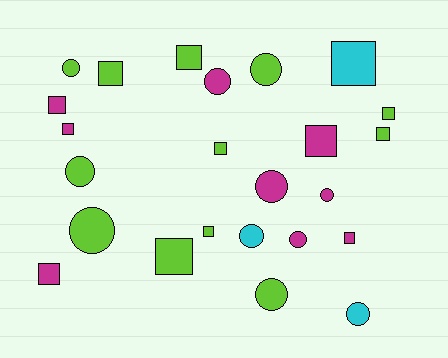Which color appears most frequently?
Lime, with 12 objects.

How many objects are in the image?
There are 24 objects.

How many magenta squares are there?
There are 5 magenta squares.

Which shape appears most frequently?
Square, with 13 objects.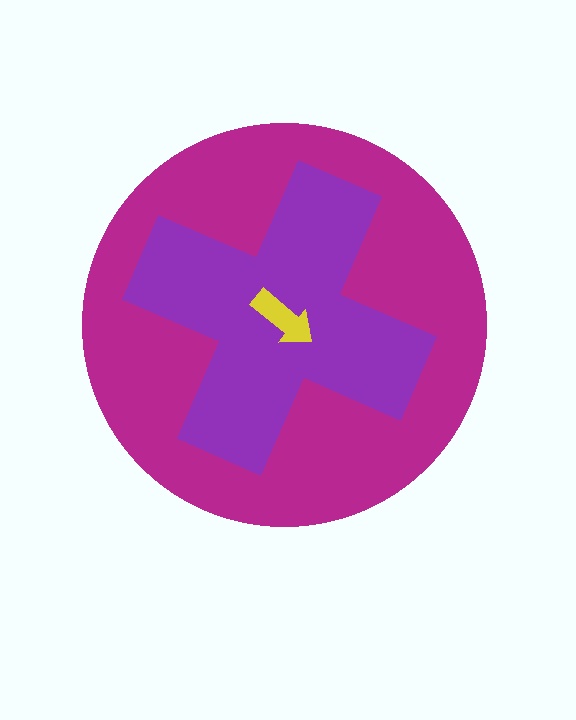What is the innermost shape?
The yellow arrow.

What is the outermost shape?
The magenta circle.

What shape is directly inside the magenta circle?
The purple cross.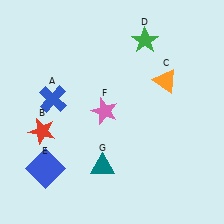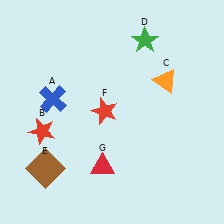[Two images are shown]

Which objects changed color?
E changed from blue to brown. F changed from pink to red. G changed from teal to red.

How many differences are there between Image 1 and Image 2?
There are 3 differences between the two images.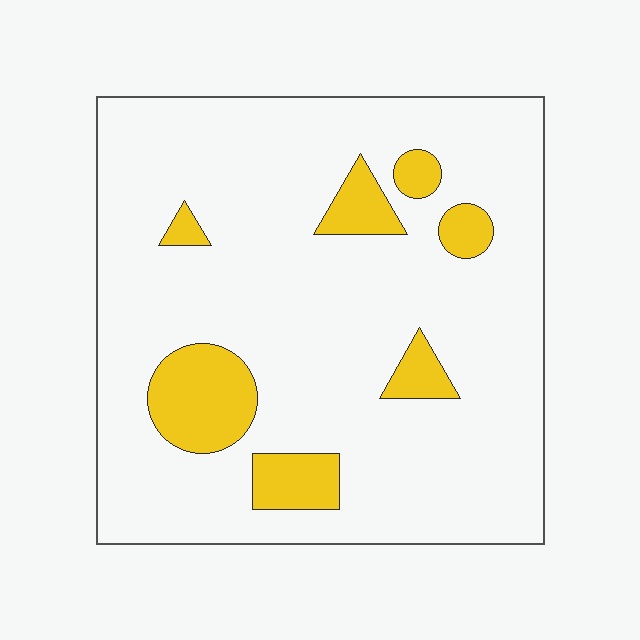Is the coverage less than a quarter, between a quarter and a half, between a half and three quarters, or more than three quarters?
Less than a quarter.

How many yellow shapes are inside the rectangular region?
7.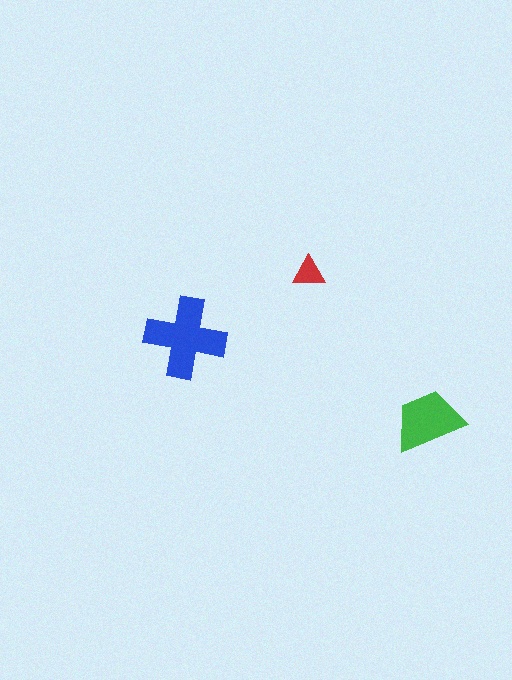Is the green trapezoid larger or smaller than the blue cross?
Smaller.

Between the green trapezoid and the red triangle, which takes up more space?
The green trapezoid.